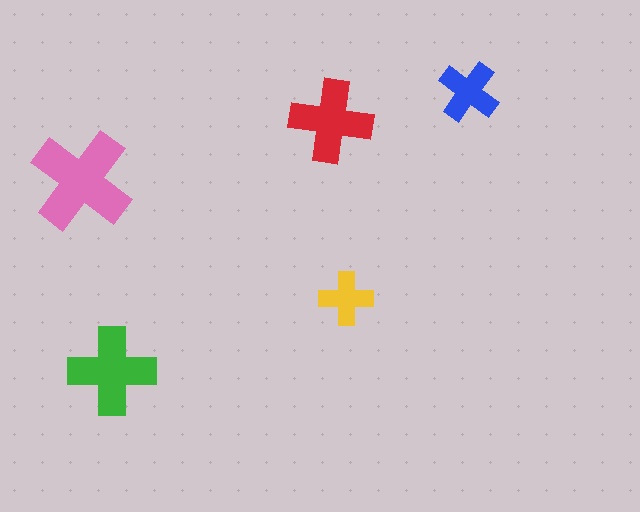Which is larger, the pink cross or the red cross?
The pink one.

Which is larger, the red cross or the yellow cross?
The red one.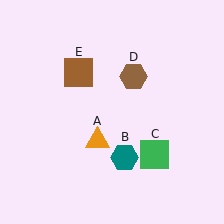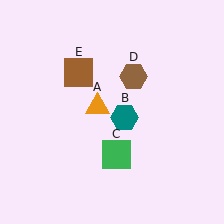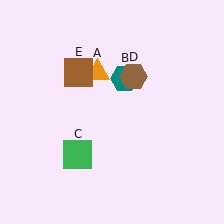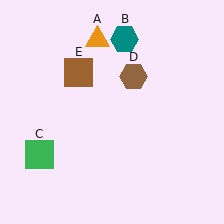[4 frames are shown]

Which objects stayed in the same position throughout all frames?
Brown hexagon (object D) and brown square (object E) remained stationary.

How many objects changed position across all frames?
3 objects changed position: orange triangle (object A), teal hexagon (object B), green square (object C).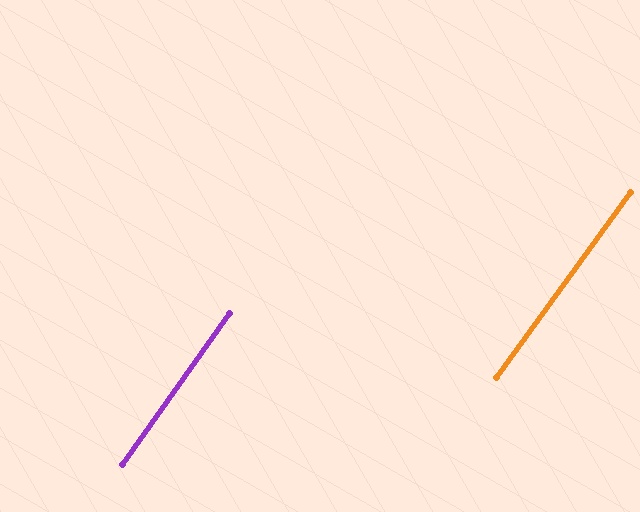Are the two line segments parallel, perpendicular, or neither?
Parallel — their directions differ by only 0.4°.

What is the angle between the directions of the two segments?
Approximately 0 degrees.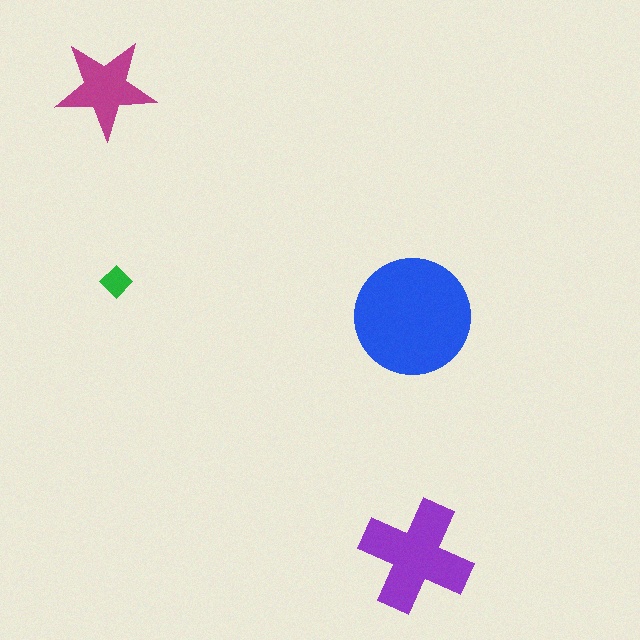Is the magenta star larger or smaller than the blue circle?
Smaller.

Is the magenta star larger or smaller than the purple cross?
Smaller.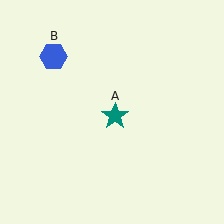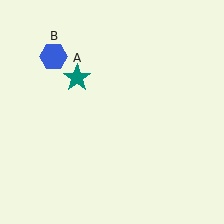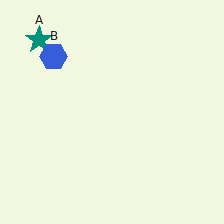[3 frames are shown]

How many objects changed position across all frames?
1 object changed position: teal star (object A).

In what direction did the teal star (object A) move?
The teal star (object A) moved up and to the left.